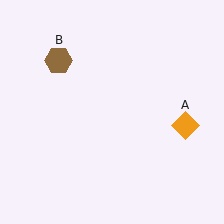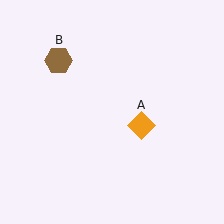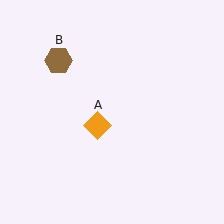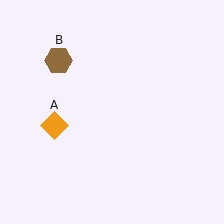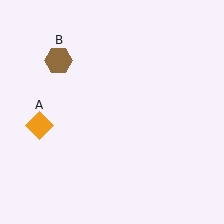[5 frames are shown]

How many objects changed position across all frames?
1 object changed position: orange diamond (object A).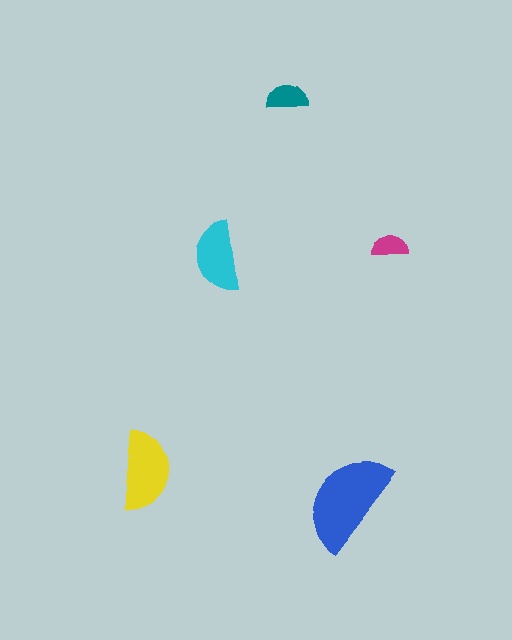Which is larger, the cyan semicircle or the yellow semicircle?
The yellow one.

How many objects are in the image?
There are 5 objects in the image.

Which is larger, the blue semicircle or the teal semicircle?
The blue one.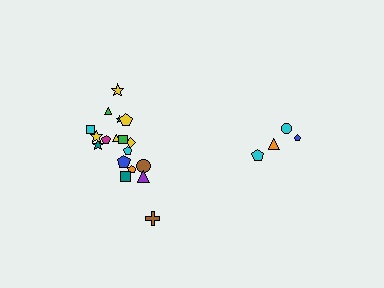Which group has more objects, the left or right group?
The left group.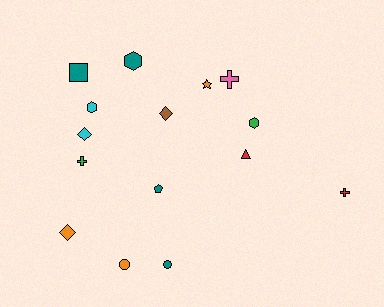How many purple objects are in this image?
There are no purple objects.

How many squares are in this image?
There is 1 square.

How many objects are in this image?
There are 15 objects.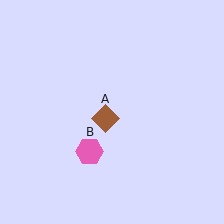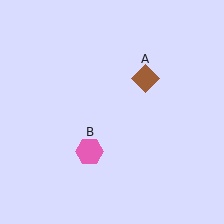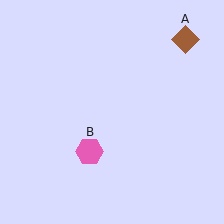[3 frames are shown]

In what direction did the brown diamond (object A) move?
The brown diamond (object A) moved up and to the right.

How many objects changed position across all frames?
1 object changed position: brown diamond (object A).